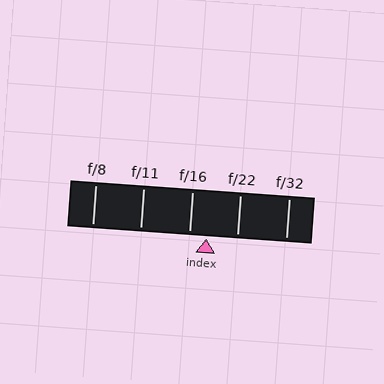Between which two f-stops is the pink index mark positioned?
The index mark is between f/16 and f/22.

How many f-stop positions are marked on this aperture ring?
There are 5 f-stop positions marked.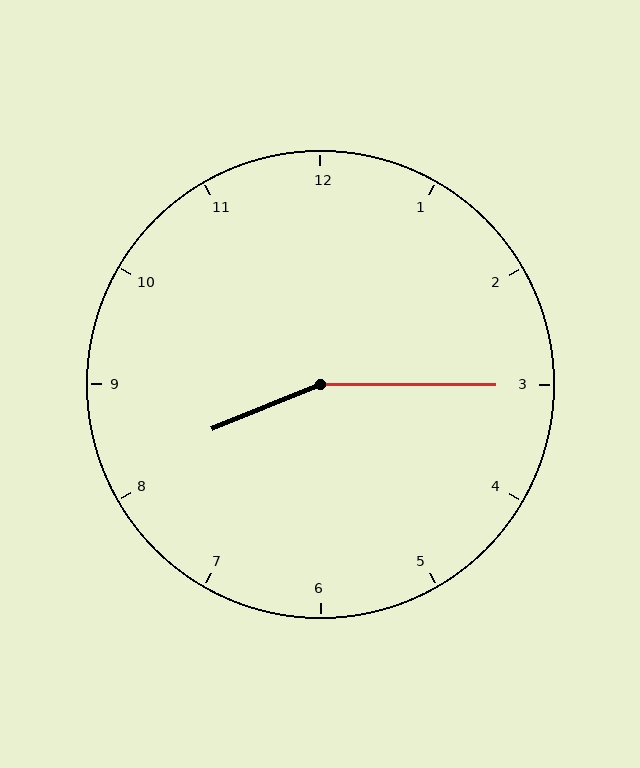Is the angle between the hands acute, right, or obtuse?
It is obtuse.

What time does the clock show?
8:15.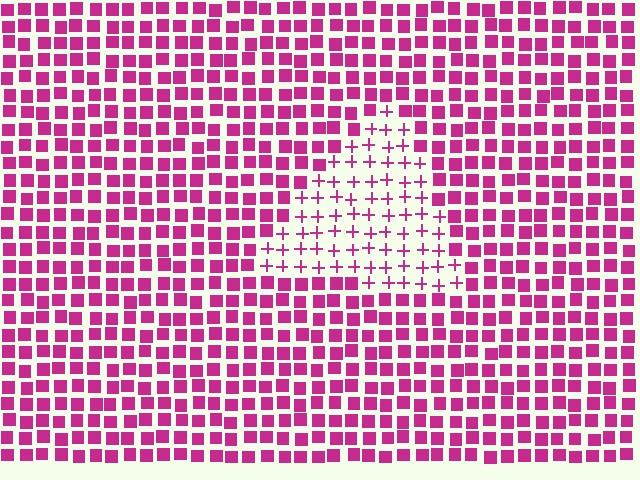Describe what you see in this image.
The image is filled with small magenta elements arranged in a uniform grid. A triangle-shaped region contains plus signs, while the surrounding area contains squares. The boundary is defined purely by the change in element shape.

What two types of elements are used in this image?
The image uses plus signs inside the triangle region and squares outside it.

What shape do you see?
I see a triangle.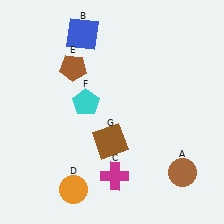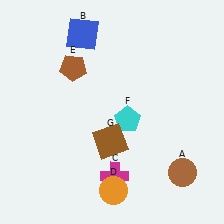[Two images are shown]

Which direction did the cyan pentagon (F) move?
The cyan pentagon (F) moved right.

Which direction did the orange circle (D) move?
The orange circle (D) moved right.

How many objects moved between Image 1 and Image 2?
2 objects moved between the two images.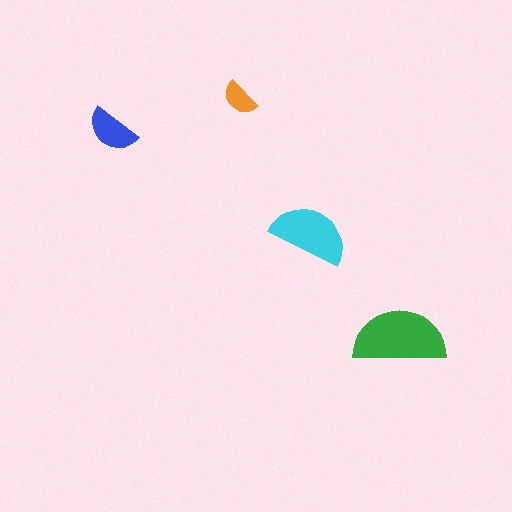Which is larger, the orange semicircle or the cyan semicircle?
The cyan one.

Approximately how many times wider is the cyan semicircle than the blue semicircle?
About 1.5 times wider.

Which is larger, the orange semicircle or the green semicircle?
The green one.